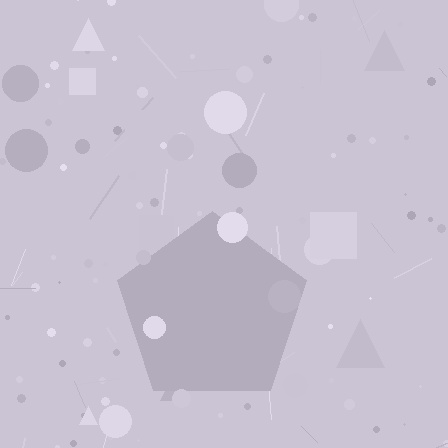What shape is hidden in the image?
A pentagon is hidden in the image.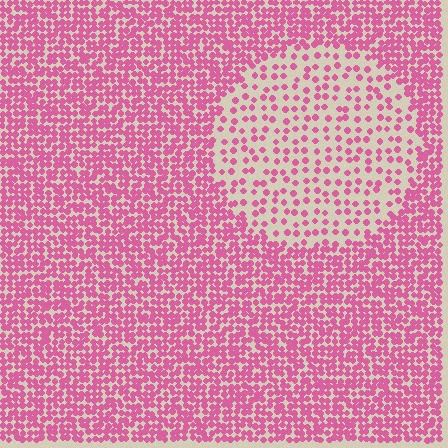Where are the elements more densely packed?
The elements are more densely packed outside the circle boundary.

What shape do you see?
I see a circle.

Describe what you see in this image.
The image contains small pink elements arranged at two different densities. A circle-shaped region is visible where the elements are less densely packed than the surrounding area.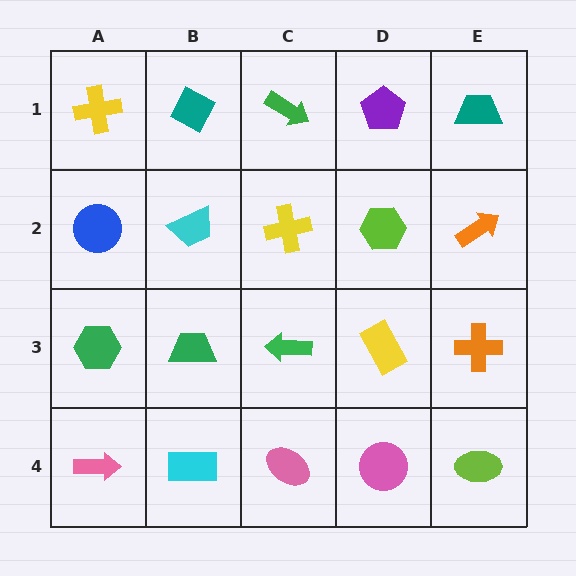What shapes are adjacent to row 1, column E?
An orange arrow (row 2, column E), a purple pentagon (row 1, column D).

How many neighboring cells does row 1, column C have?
3.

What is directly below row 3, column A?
A pink arrow.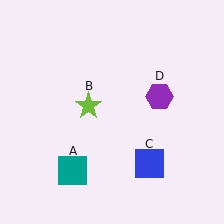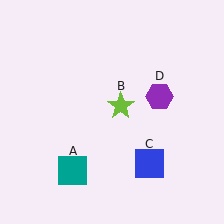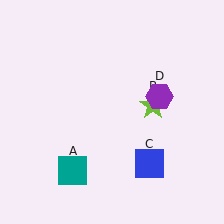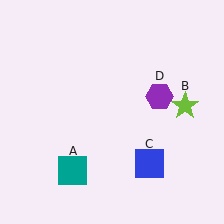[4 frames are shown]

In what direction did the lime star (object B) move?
The lime star (object B) moved right.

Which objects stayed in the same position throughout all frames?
Teal square (object A) and blue square (object C) and purple hexagon (object D) remained stationary.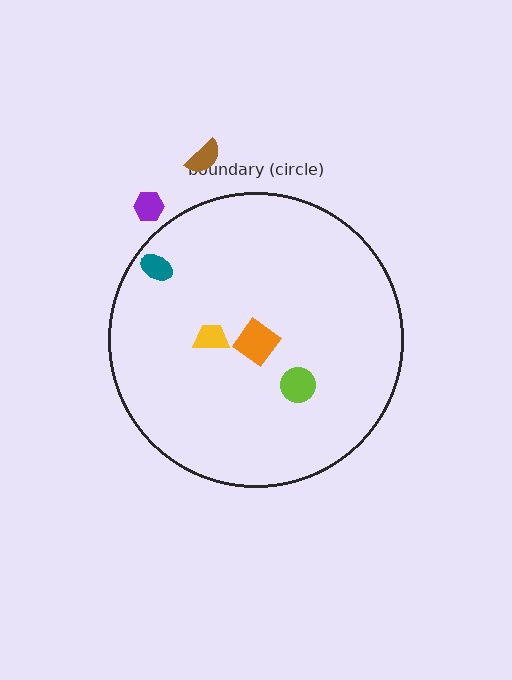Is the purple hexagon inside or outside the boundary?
Outside.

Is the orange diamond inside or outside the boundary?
Inside.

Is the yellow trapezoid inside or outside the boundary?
Inside.